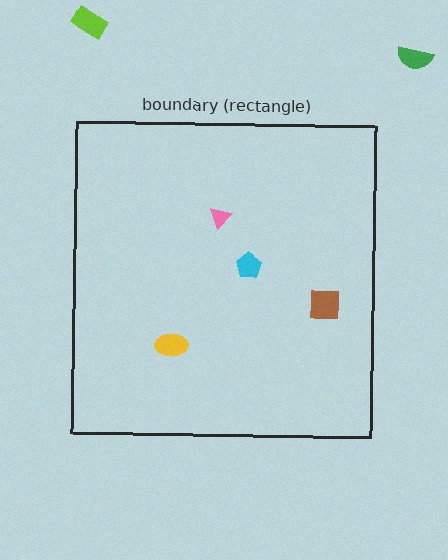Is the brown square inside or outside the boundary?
Inside.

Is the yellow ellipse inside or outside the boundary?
Inside.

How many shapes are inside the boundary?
4 inside, 2 outside.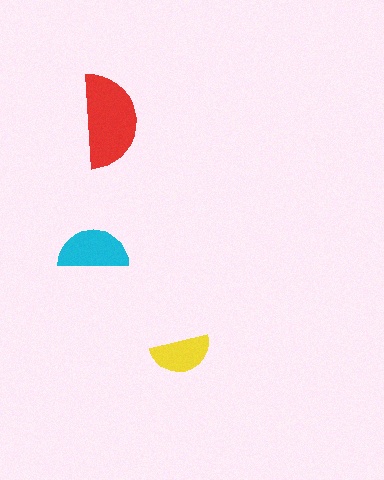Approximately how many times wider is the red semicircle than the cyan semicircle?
About 1.5 times wider.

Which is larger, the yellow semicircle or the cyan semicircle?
The cyan one.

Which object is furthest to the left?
The cyan semicircle is leftmost.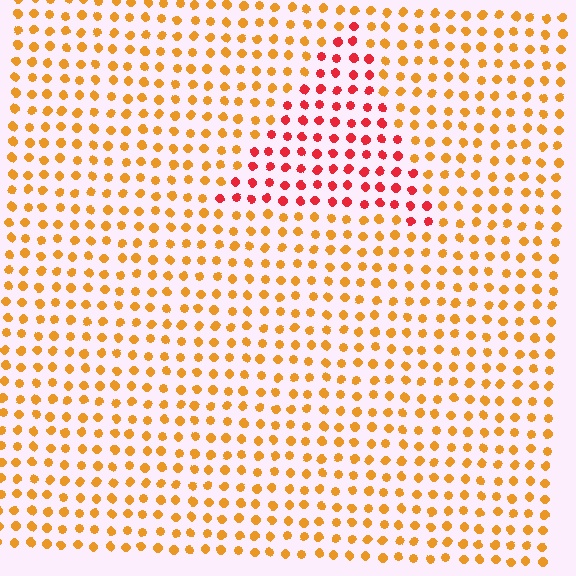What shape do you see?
I see a triangle.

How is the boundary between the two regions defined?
The boundary is defined purely by a slight shift in hue (about 41 degrees). Spacing, size, and orientation are identical on both sides.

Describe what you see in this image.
The image is filled with small orange elements in a uniform arrangement. A triangle-shaped region is visible where the elements are tinted to a slightly different hue, forming a subtle color boundary.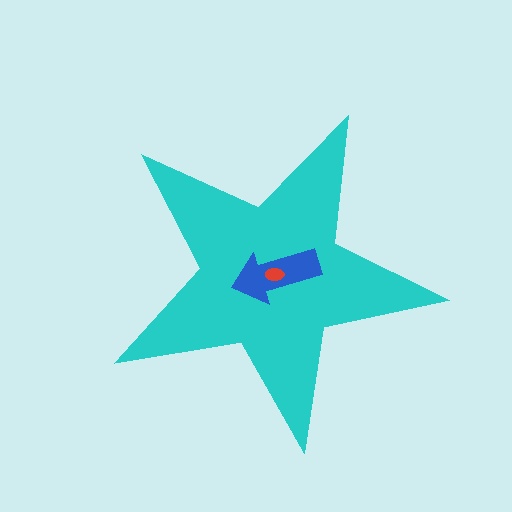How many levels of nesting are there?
3.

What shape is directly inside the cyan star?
The blue arrow.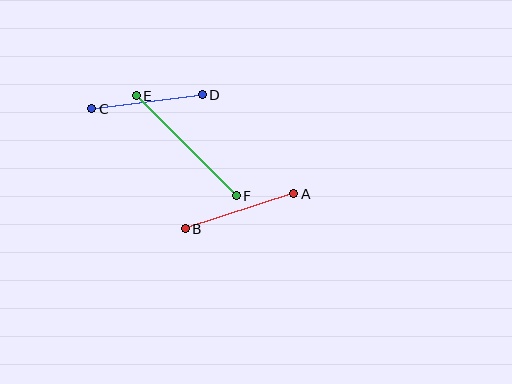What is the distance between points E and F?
The distance is approximately 141 pixels.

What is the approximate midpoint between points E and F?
The midpoint is at approximately (186, 146) pixels.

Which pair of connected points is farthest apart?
Points E and F are farthest apart.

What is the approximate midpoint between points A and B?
The midpoint is at approximately (240, 211) pixels.